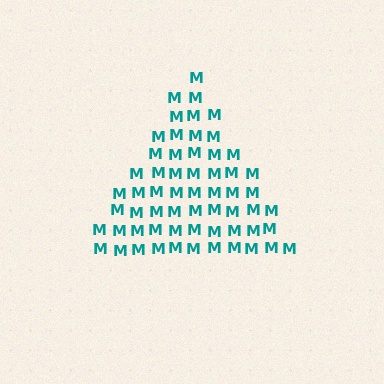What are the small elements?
The small elements are letter M's.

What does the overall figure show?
The overall figure shows a triangle.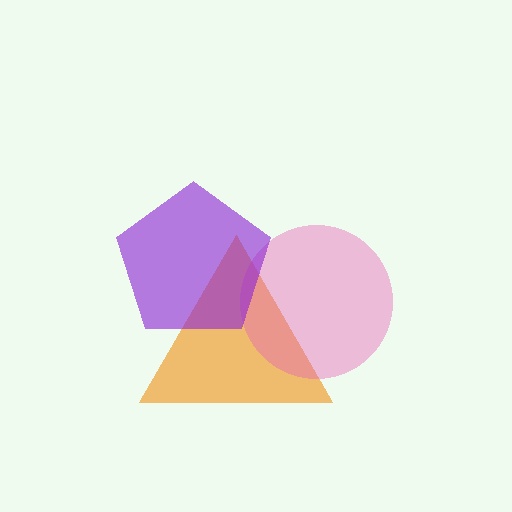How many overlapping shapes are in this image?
There are 3 overlapping shapes in the image.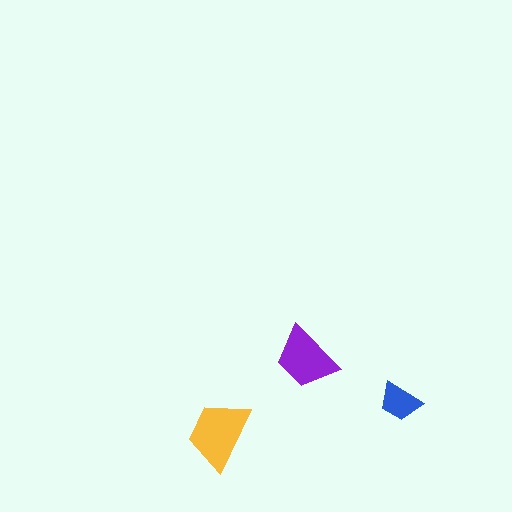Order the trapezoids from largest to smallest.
the yellow one, the purple one, the blue one.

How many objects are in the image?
There are 3 objects in the image.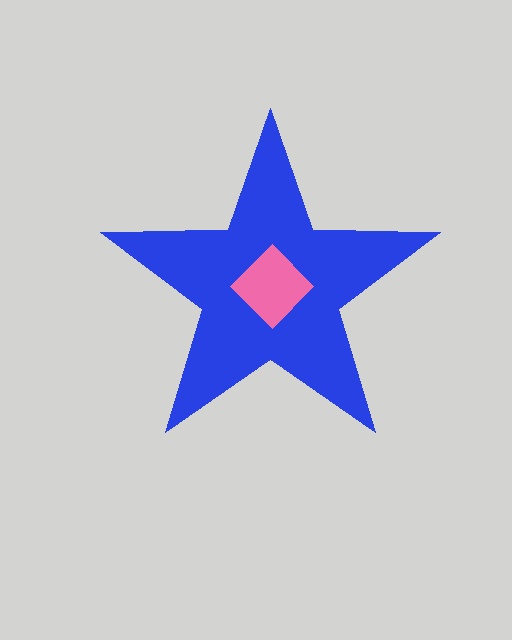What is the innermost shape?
The pink diamond.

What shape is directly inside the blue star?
The pink diamond.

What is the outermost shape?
The blue star.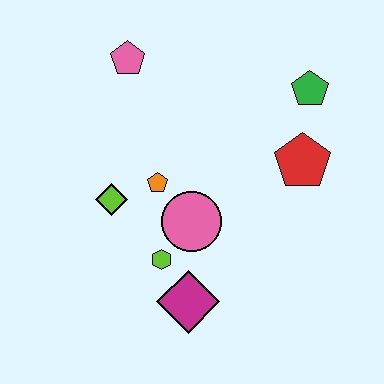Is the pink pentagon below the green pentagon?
No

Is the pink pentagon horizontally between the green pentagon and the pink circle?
No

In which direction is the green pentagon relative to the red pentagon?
The green pentagon is above the red pentagon.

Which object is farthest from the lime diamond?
The green pentagon is farthest from the lime diamond.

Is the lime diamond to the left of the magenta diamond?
Yes